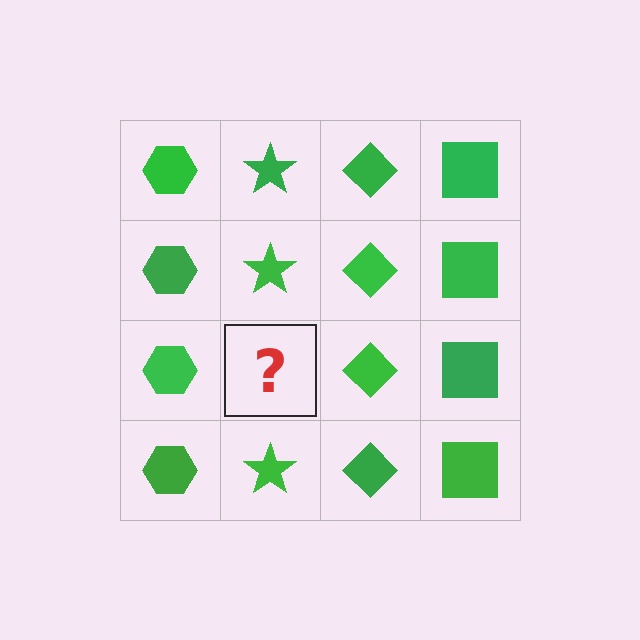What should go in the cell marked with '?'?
The missing cell should contain a green star.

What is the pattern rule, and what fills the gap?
The rule is that each column has a consistent shape. The gap should be filled with a green star.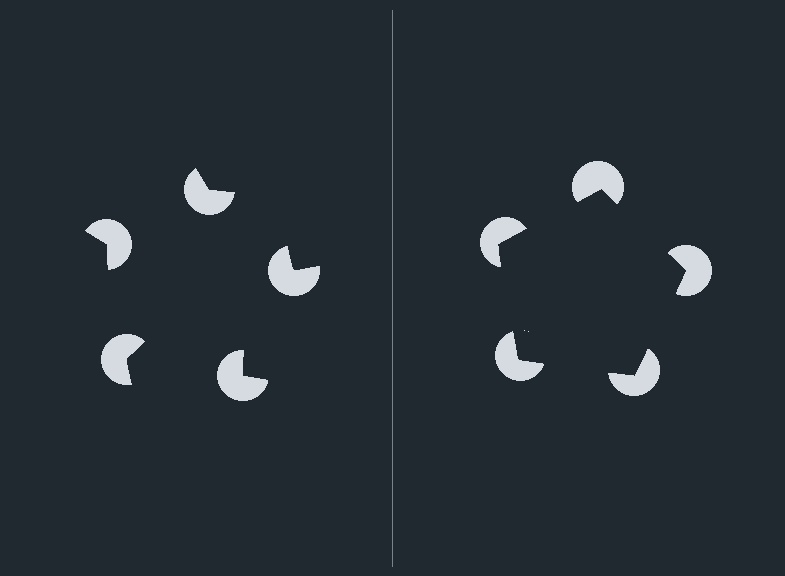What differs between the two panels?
The pac-man discs are positioned identically on both sides; only the wedge orientations differ. On the right they align to a pentagon; on the left they are misaligned.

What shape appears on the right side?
An illusory pentagon.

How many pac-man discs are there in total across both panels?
10 — 5 on each side.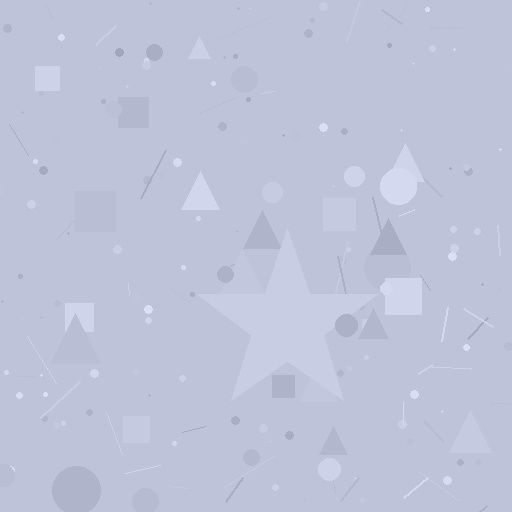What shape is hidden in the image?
A star is hidden in the image.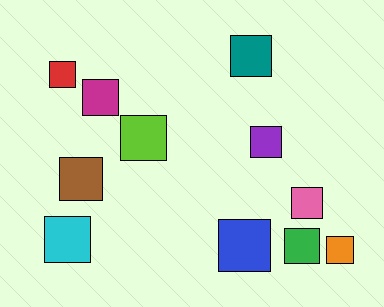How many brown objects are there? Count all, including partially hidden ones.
There is 1 brown object.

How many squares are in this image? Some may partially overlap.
There are 11 squares.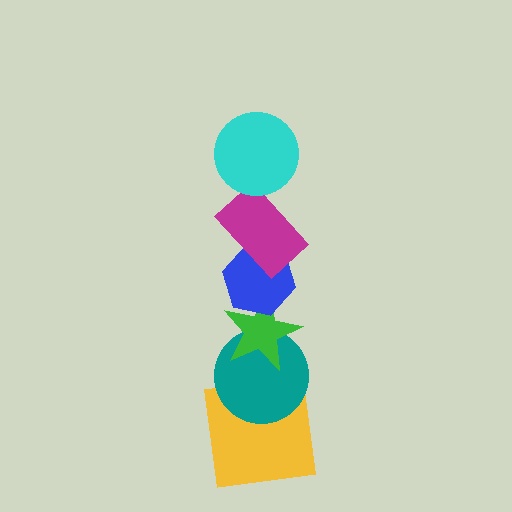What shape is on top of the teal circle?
The green star is on top of the teal circle.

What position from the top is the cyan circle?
The cyan circle is 1st from the top.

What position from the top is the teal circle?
The teal circle is 5th from the top.